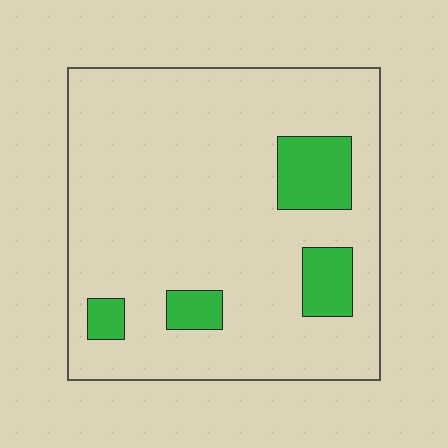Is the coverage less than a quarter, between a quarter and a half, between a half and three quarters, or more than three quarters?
Less than a quarter.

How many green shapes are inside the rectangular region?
4.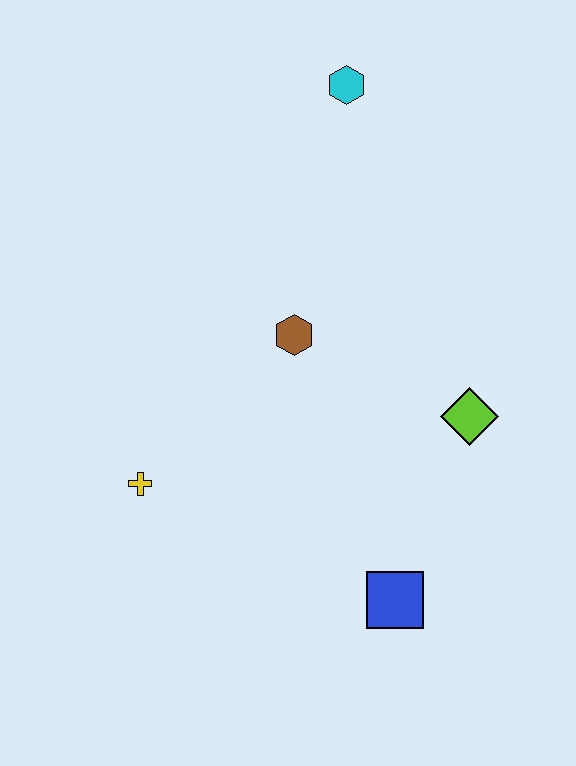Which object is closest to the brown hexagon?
The lime diamond is closest to the brown hexagon.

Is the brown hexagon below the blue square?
No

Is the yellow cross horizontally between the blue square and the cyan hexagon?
No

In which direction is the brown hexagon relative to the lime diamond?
The brown hexagon is to the left of the lime diamond.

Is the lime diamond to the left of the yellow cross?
No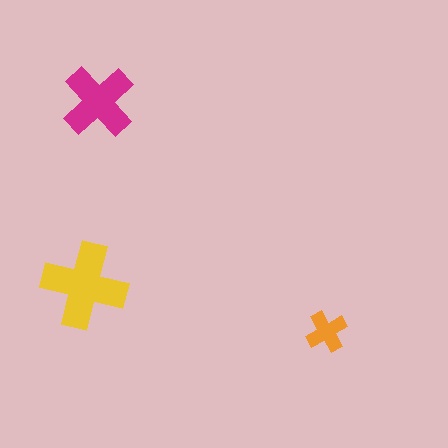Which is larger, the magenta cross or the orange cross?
The magenta one.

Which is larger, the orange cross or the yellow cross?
The yellow one.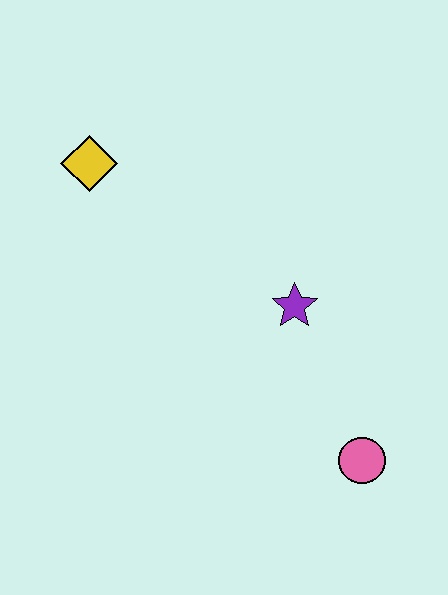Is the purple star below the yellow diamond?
Yes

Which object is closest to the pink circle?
The purple star is closest to the pink circle.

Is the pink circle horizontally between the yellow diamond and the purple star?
No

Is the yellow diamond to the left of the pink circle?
Yes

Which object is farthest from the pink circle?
The yellow diamond is farthest from the pink circle.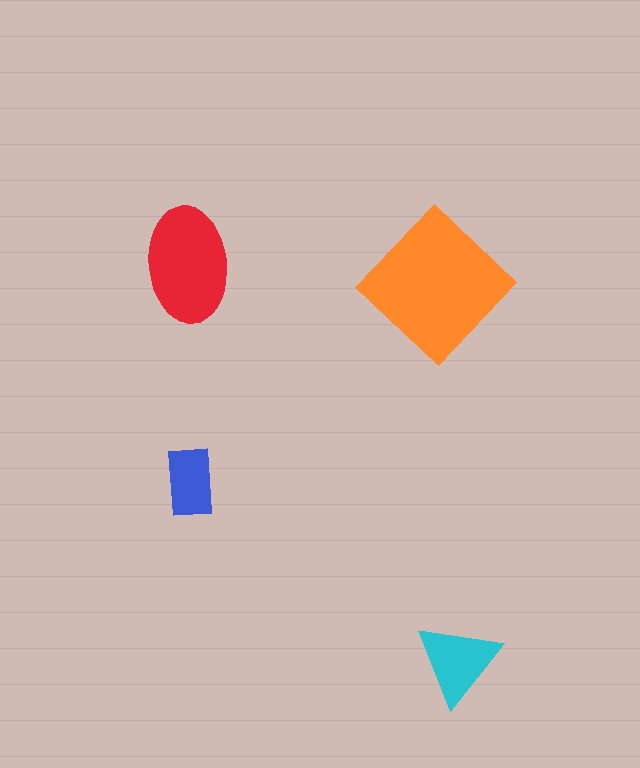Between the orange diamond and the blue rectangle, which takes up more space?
The orange diamond.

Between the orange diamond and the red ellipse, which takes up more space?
The orange diamond.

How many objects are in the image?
There are 4 objects in the image.